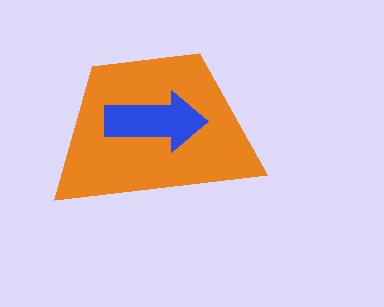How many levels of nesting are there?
2.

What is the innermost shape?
The blue arrow.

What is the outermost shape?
The orange trapezoid.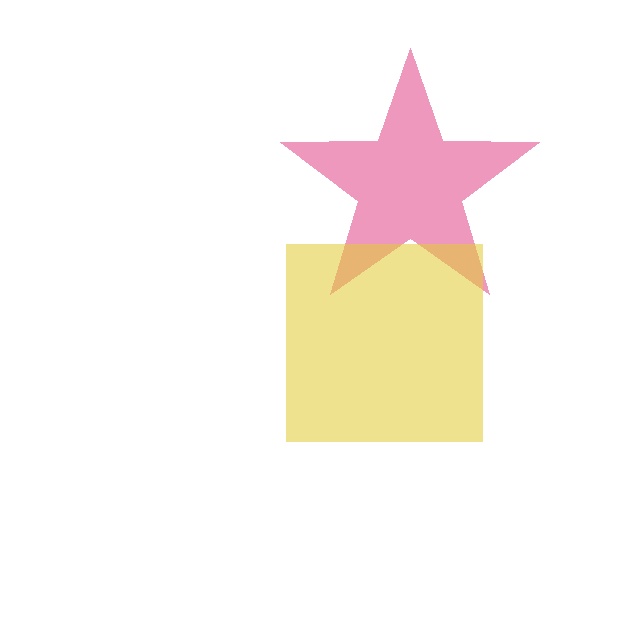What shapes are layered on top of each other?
The layered shapes are: a pink star, a yellow square.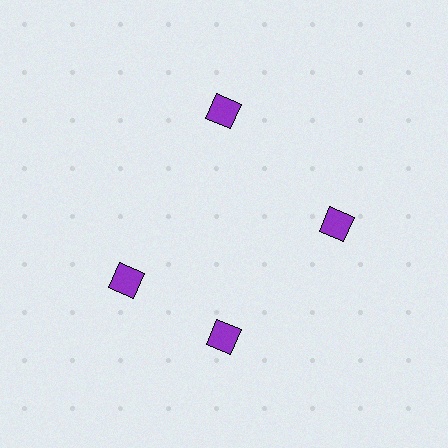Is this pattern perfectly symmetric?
No. The 4 purple squares are arranged in a ring, but one element near the 9 o'clock position is rotated out of alignment along the ring, breaking the 4-fold rotational symmetry.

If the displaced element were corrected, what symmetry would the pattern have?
It would have 4-fold rotational symmetry — the pattern would map onto itself every 90 degrees.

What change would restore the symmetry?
The symmetry would be restored by rotating it back into even spacing with its neighbors so that all 4 squares sit at equal angles and equal distance from the center.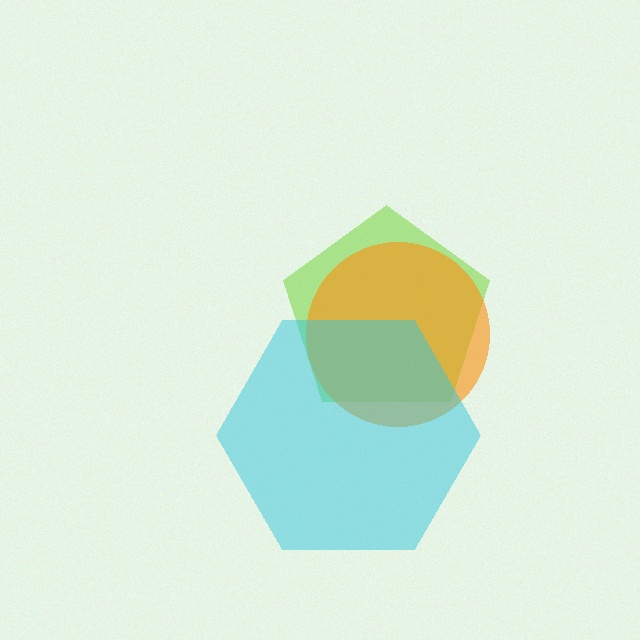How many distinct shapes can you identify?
There are 3 distinct shapes: a lime pentagon, an orange circle, a cyan hexagon.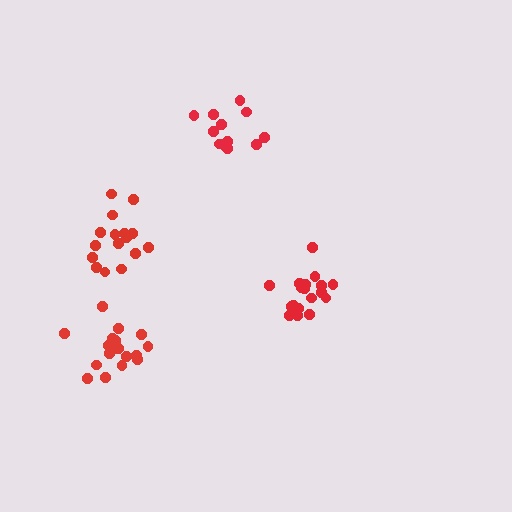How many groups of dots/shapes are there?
There are 4 groups.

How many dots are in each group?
Group 1: 19 dots, Group 2: 16 dots, Group 3: 13 dots, Group 4: 19 dots (67 total).